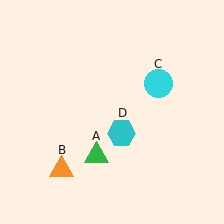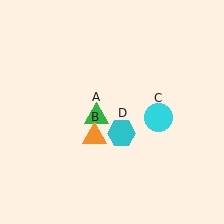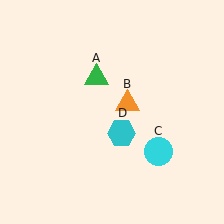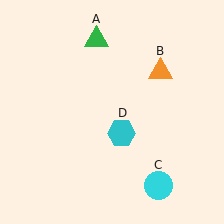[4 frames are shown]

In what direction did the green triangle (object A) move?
The green triangle (object A) moved up.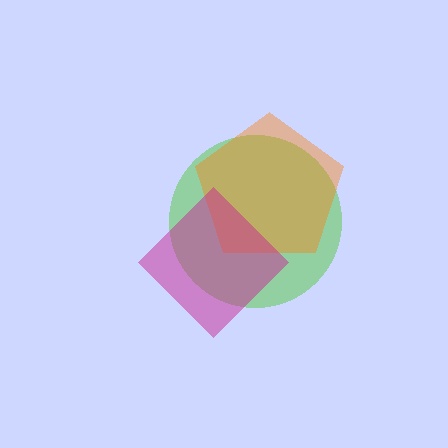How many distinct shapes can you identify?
There are 3 distinct shapes: a lime circle, an orange pentagon, a magenta diamond.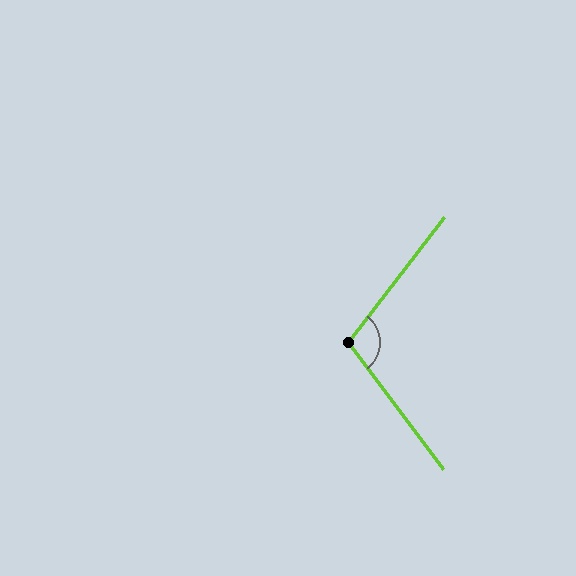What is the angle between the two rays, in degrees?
Approximately 105 degrees.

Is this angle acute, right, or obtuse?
It is obtuse.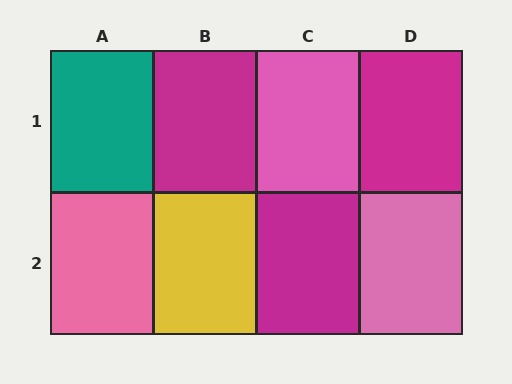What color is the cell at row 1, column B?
Magenta.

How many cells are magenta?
3 cells are magenta.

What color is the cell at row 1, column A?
Teal.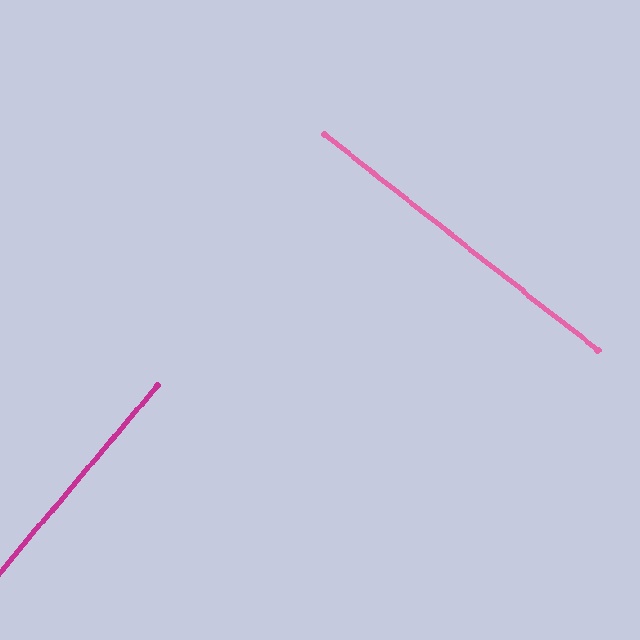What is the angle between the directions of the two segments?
Approximately 88 degrees.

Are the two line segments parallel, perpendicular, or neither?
Perpendicular — they meet at approximately 88°.